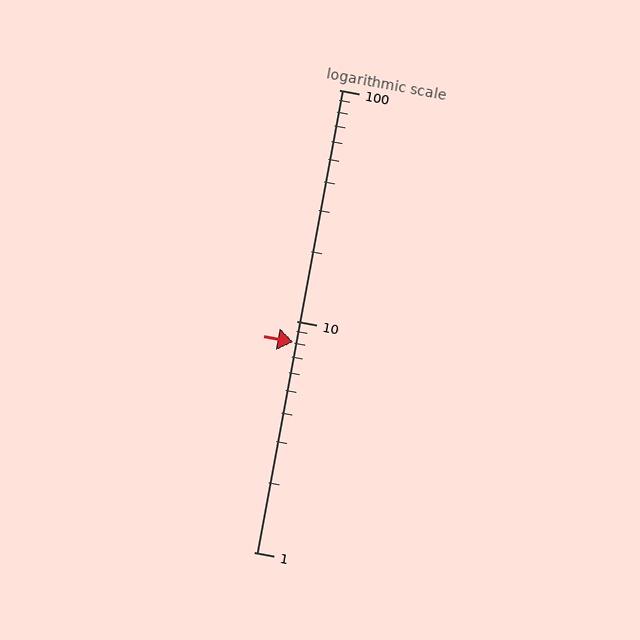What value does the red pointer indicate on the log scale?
The pointer indicates approximately 8.1.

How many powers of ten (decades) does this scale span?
The scale spans 2 decades, from 1 to 100.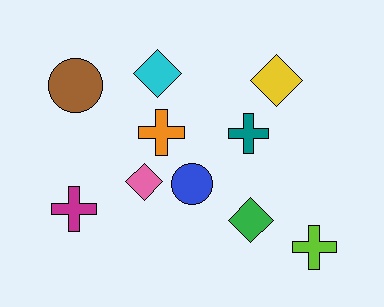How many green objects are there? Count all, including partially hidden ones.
There is 1 green object.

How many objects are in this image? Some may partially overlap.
There are 10 objects.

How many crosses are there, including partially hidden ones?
There are 4 crosses.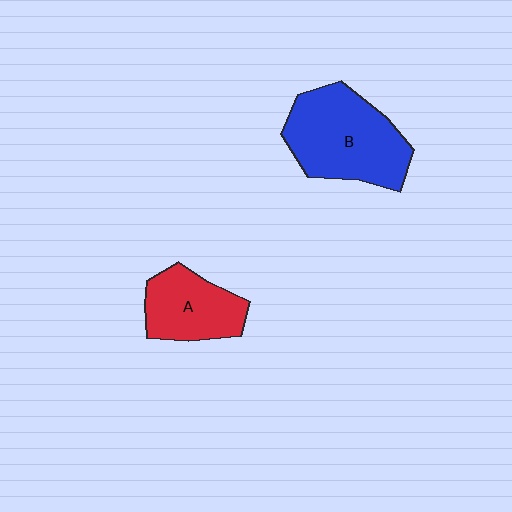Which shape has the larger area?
Shape B (blue).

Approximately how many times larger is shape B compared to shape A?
Approximately 1.6 times.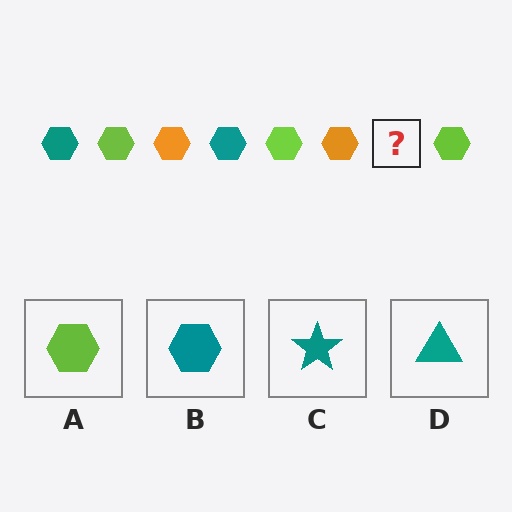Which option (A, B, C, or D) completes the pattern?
B.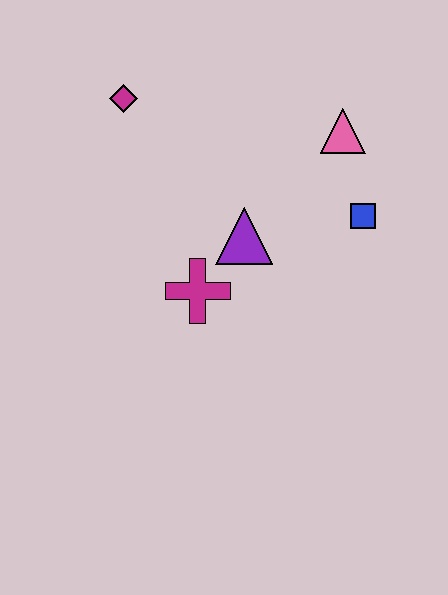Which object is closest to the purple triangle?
The magenta cross is closest to the purple triangle.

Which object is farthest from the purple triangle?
The magenta diamond is farthest from the purple triangle.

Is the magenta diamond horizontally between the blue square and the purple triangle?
No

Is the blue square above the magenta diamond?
No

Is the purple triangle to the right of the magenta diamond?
Yes